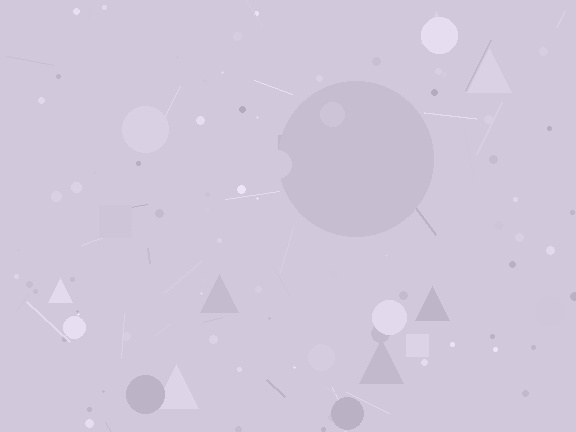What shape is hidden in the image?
A circle is hidden in the image.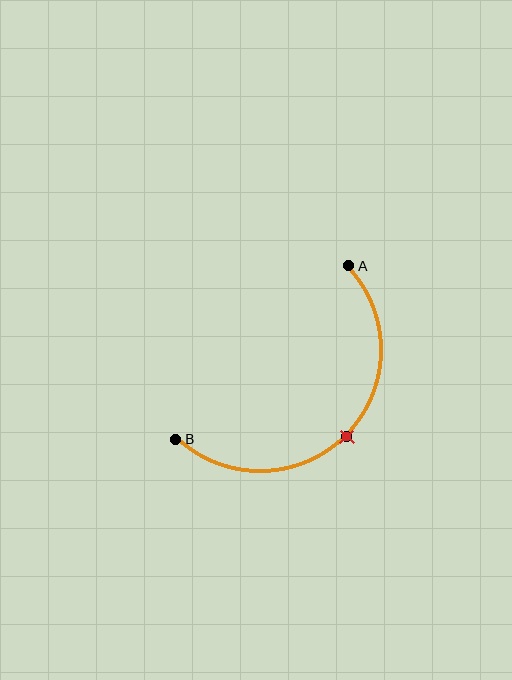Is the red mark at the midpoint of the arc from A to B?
Yes. The red mark lies on the arc at equal arc-length from both A and B — it is the arc midpoint.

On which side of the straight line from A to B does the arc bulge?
The arc bulges below and to the right of the straight line connecting A and B.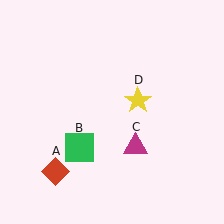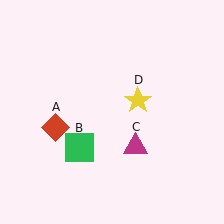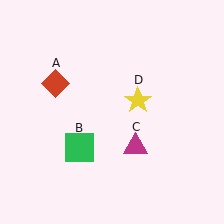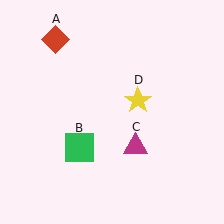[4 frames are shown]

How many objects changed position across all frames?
1 object changed position: red diamond (object A).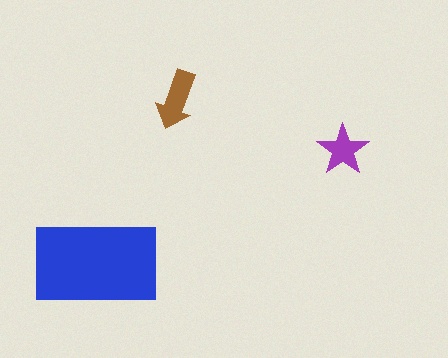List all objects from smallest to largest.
The purple star, the brown arrow, the blue rectangle.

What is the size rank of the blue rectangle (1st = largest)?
1st.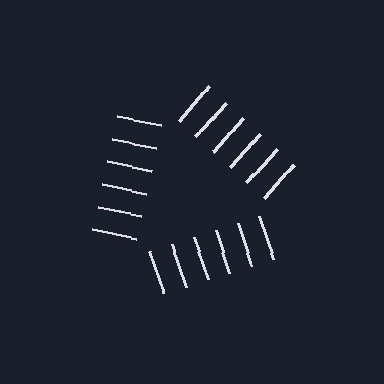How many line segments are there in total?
18 — 6 along each of the 3 edges.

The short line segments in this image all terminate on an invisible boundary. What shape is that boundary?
An illusory triangle — the line segments terminate on its edges but no continuous stroke is drawn.